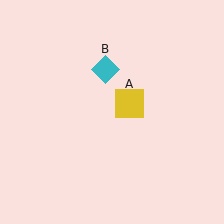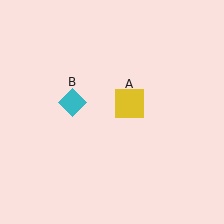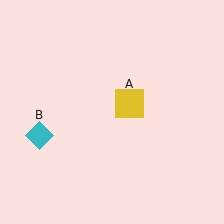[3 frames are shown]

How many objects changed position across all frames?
1 object changed position: cyan diamond (object B).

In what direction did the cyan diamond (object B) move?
The cyan diamond (object B) moved down and to the left.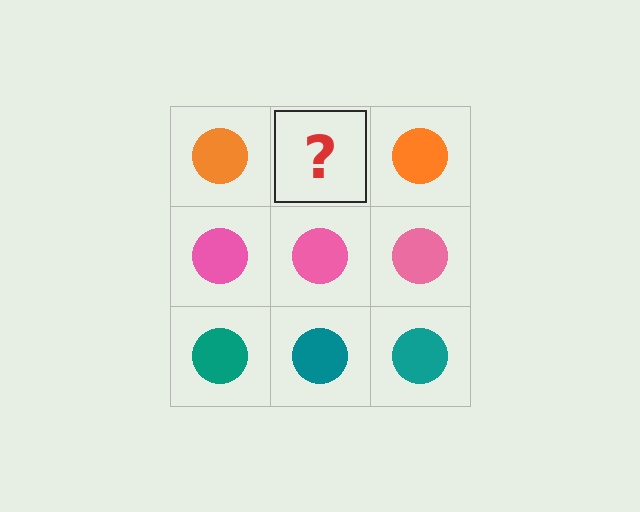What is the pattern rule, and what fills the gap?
The rule is that each row has a consistent color. The gap should be filled with an orange circle.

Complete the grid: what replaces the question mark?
The question mark should be replaced with an orange circle.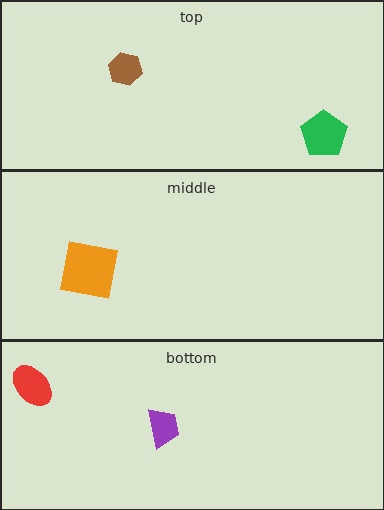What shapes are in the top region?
The brown hexagon, the green pentagon.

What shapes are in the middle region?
The orange square.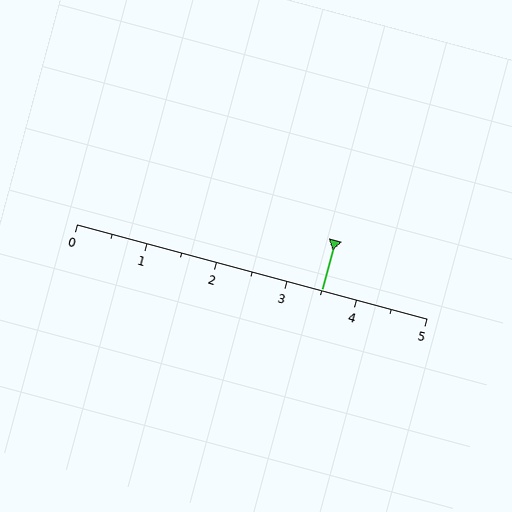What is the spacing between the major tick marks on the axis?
The major ticks are spaced 1 apart.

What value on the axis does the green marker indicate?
The marker indicates approximately 3.5.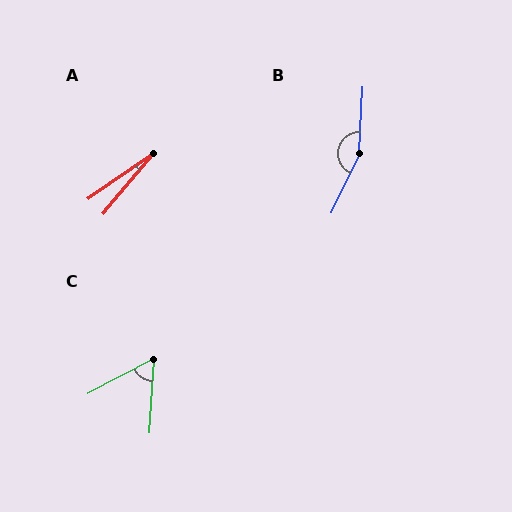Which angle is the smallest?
A, at approximately 15 degrees.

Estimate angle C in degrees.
Approximately 59 degrees.